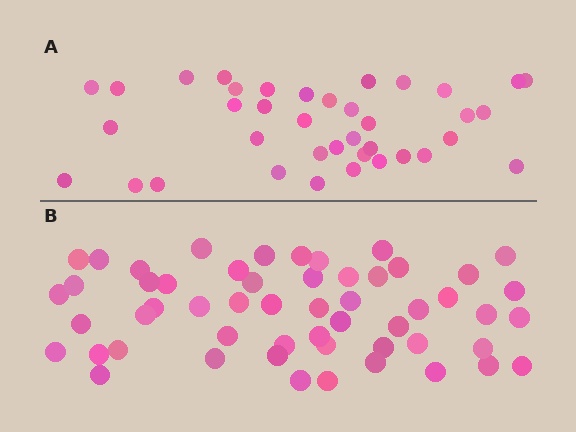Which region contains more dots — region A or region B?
Region B (the bottom region) has more dots.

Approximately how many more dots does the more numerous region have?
Region B has approximately 15 more dots than region A.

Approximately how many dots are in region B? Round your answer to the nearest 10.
About 50 dots. (The exact count is 54, which rounds to 50.)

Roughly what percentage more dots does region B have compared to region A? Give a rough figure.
About 40% more.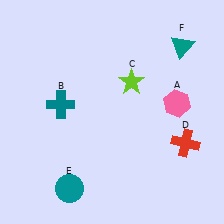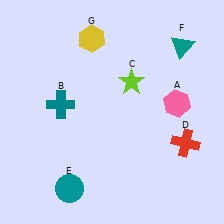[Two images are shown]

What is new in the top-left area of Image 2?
A yellow hexagon (G) was added in the top-left area of Image 2.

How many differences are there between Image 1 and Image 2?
There is 1 difference between the two images.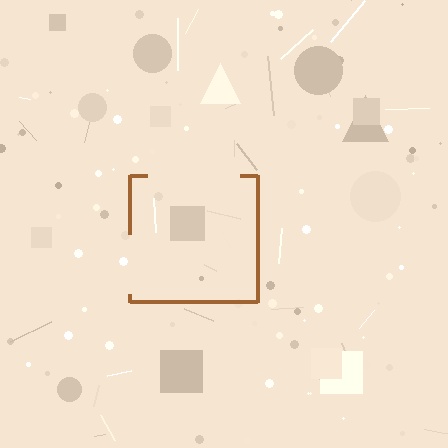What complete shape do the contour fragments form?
The contour fragments form a square.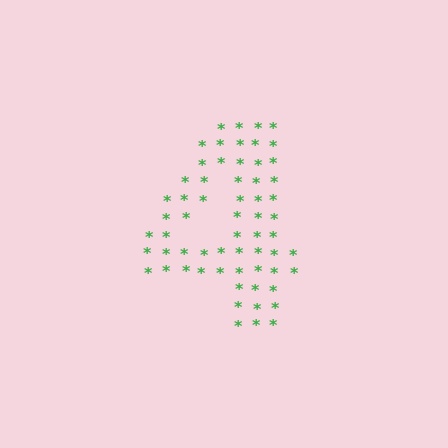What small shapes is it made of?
It is made of small asterisks.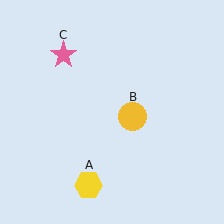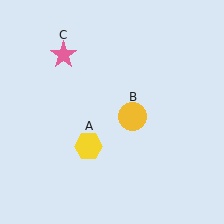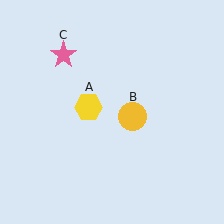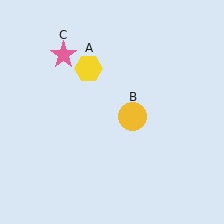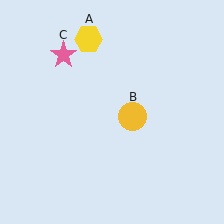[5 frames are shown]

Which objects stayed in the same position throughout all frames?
Yellow circle (object B) and pink star (object C) remained stationary.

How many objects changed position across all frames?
1 object changed position: yellow hexagon (object A).